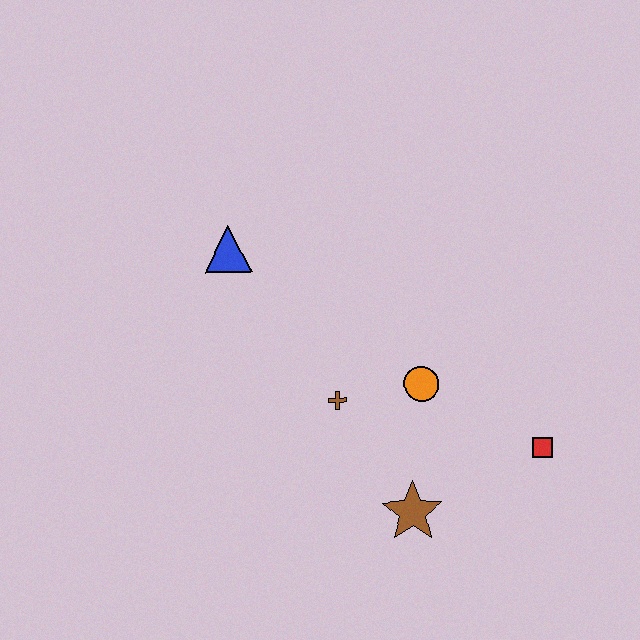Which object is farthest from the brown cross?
The red square is farthest from the brown cross.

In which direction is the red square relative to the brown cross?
The red square is to the right of the brown cross.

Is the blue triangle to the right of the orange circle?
No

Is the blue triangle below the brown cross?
No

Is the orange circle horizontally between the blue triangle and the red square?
Yes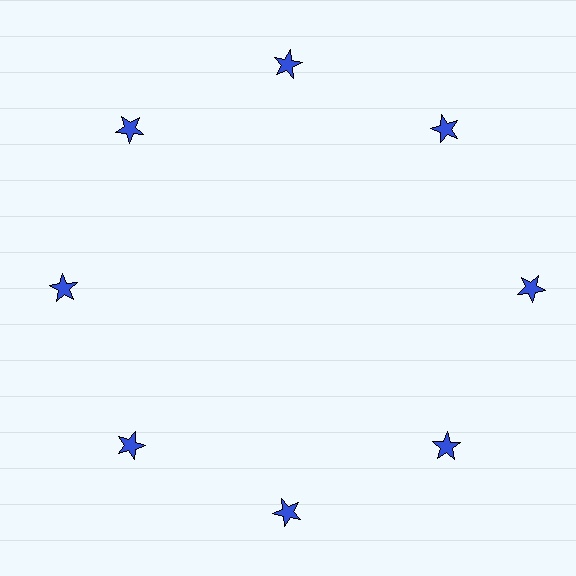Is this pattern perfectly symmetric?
No. The 8 blue stars are arranged in a ring, but one element near the 3 o'clock position is pushed outward from the center, breaking the 8-fold rotational symmetry.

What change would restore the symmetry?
The symmetry would be restored by moving it inward, back onto the ring so that all 8 stars sit at equal angles and equal distance from the center.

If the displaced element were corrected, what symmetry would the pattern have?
It would have 8-fold rotational symmetry — the pattern would map onto itself every 45 degrees.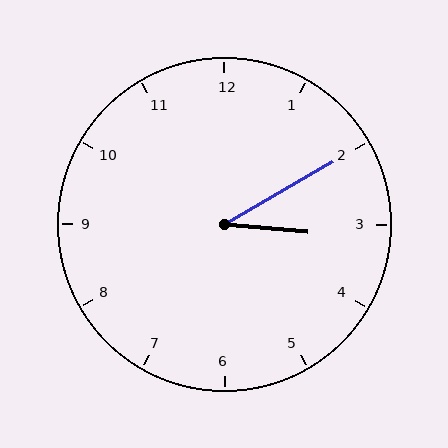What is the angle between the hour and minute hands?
Approximately 35 degrees.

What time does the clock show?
3:10.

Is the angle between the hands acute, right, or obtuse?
It is acute.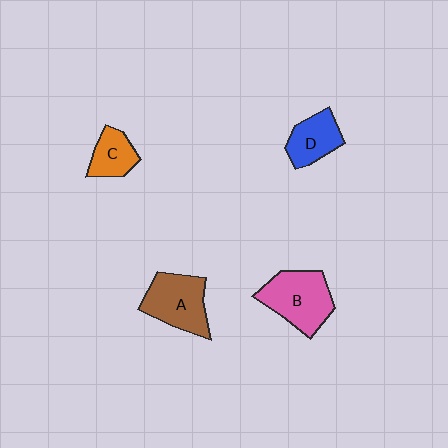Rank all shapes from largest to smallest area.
From largest to smallest: B (pink), A (brown), D (blue), C (orange).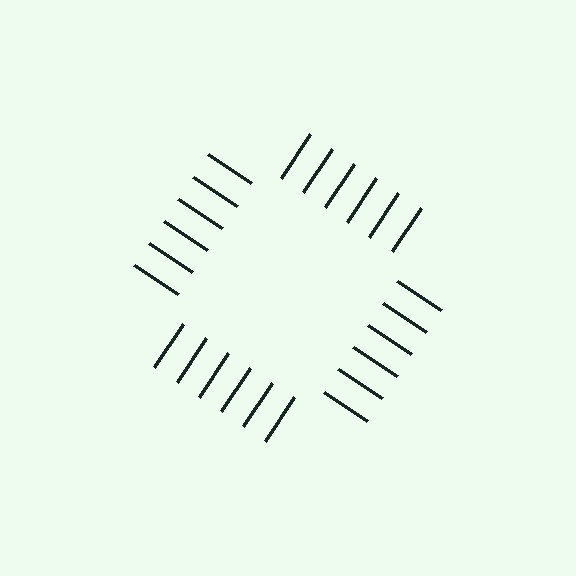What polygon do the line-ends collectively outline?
An illusory square — the line segments terminate on its edges but no continuous stroke is drawn.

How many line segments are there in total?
24 — 6 along each of the 4 edges.